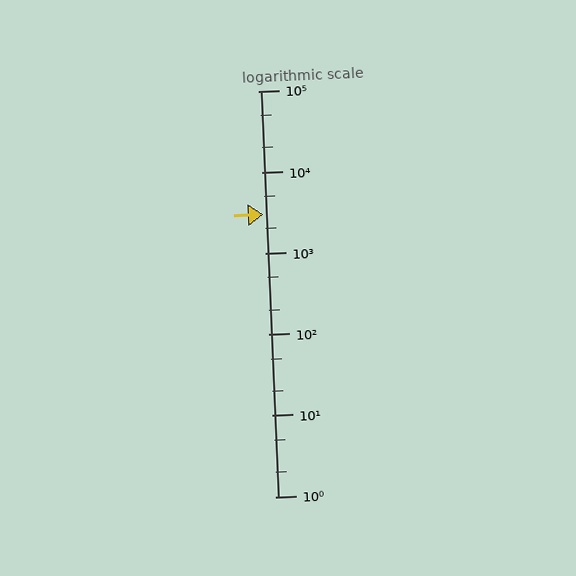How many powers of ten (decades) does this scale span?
The scale spans 5 decades, from 1 to 100000.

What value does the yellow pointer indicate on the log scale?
The pointer indicates approximately 3000.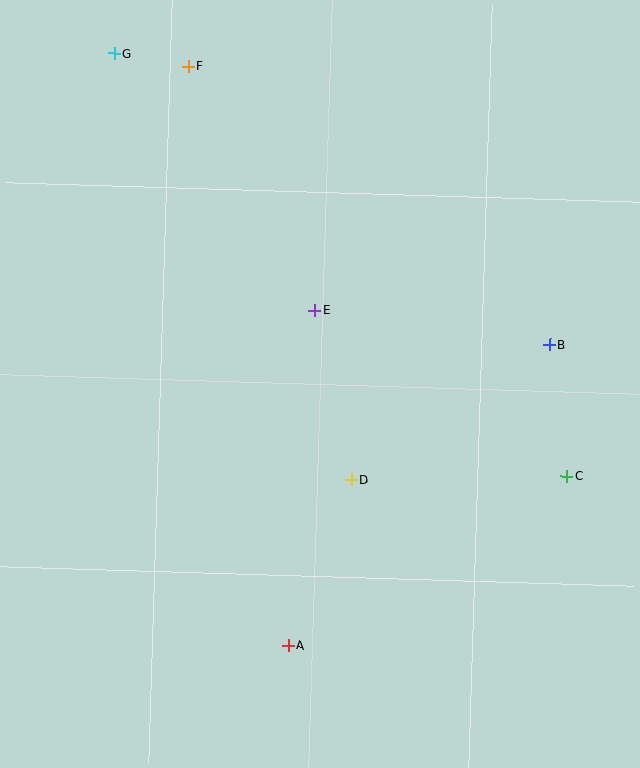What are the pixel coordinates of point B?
Point B is at (549, 345).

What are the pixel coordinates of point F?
Point F is at (188, 66).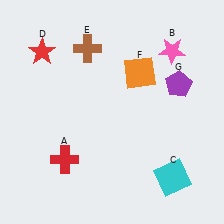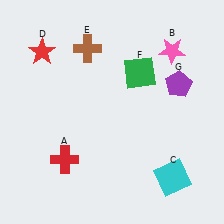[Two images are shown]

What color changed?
The square (F) changed from orange in Image 1 to green in Image 2.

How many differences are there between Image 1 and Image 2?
There is 1 difference between the two images.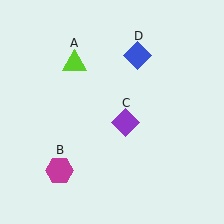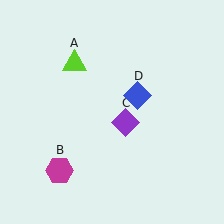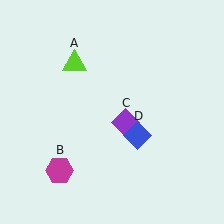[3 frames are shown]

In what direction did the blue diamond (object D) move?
The blue diamond (object D) moved down.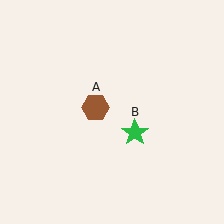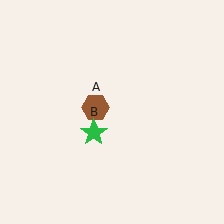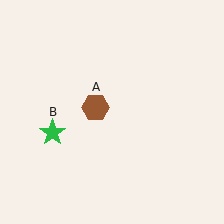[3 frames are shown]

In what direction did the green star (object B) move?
The green star (object B) moved left.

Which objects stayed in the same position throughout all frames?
Brown hexagon (object A) remained stationary.